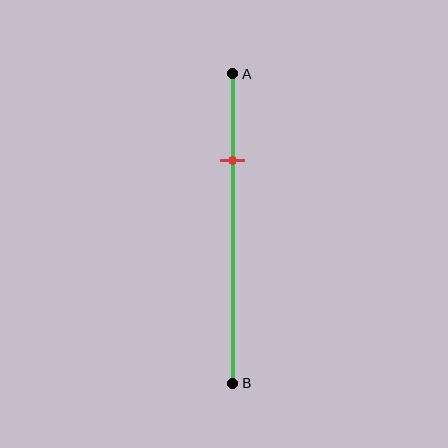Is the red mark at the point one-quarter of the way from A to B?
No, the mark is at about 30% from A, not at the 25% one-quarter point.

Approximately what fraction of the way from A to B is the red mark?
The red mark is approximately 30% of the way from A to B.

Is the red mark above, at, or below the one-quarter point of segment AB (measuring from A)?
The red mark is below the one-quarter point of segment AB.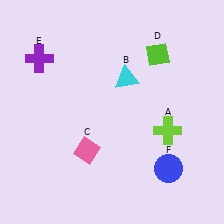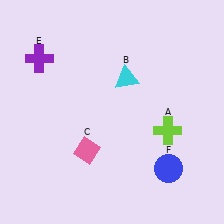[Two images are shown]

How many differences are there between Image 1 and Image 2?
There is 1 difference between the two images.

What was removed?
The lime diamond (D) was removed in Image 2.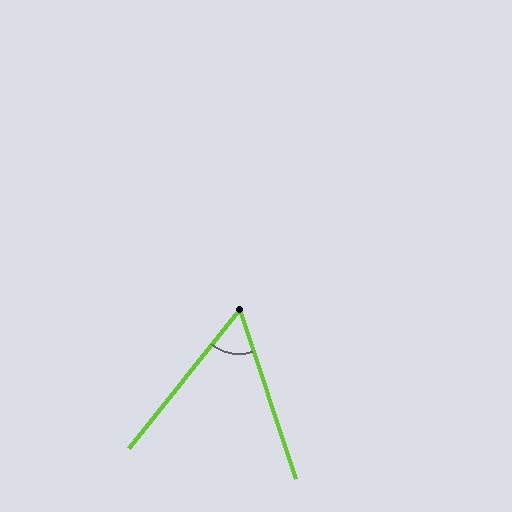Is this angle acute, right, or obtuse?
It is acute.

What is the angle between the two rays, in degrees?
Approximately 57 degrees.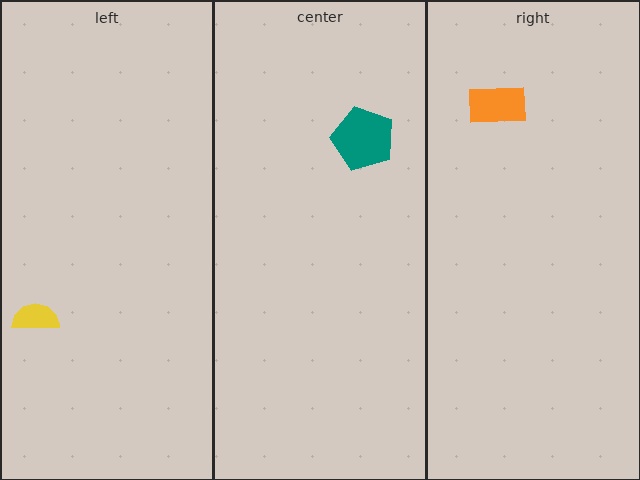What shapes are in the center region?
The teal pentagon.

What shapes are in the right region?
The orange rectangle.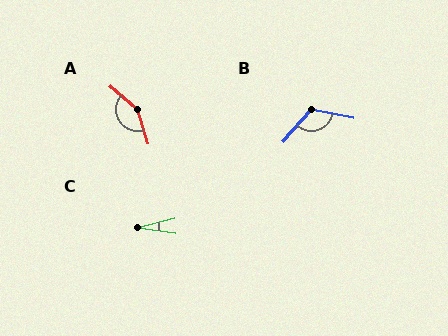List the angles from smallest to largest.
C (23°), B (120°), A (148°).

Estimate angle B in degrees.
Approximately 120 degrees.